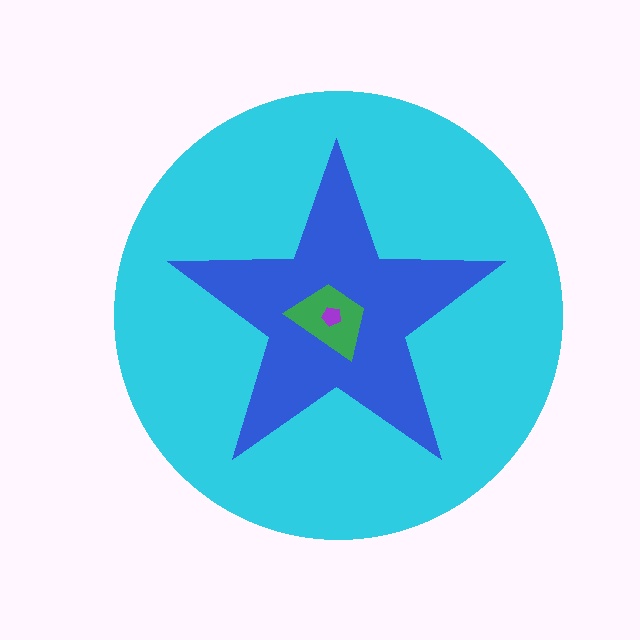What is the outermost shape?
The cyan circle.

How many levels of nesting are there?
4.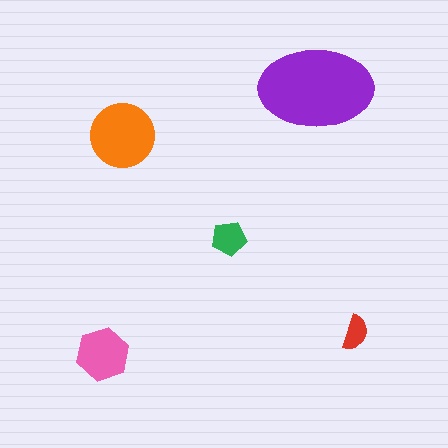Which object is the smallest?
The red semicircle.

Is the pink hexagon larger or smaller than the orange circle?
Smaller.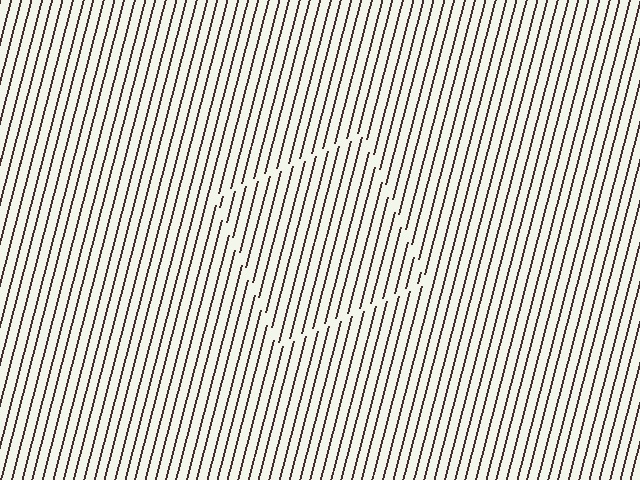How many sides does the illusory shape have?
4 sides — the line-ends trace a square.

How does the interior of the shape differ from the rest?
The interior of the shape contains the same grating, shifted by half a period — the contour is defined by the phase discontinuity where line-ends from the inner and outer gratings abut.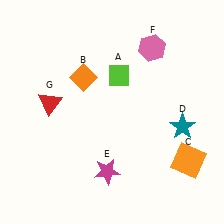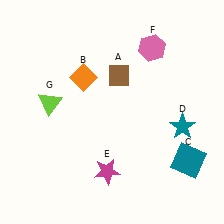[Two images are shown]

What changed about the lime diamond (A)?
In Image 1, A is lime. In Image 2, it changed to brown.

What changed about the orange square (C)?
In Image 1, C is orange. In Image 2, it changed to teal.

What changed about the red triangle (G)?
In Image 1, G is red. In Image 2, it changed to lime.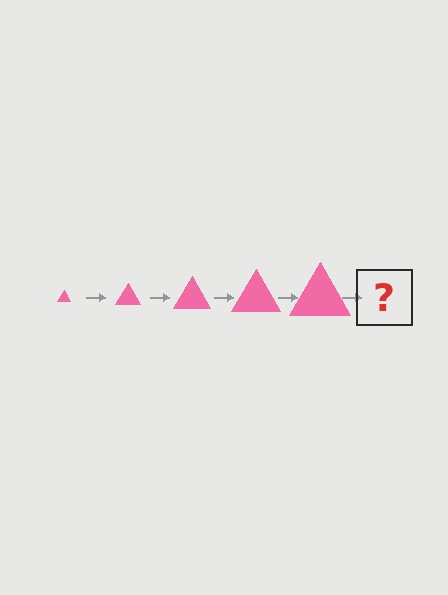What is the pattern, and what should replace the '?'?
The pattern is that the triangle gets progressively larger each step. The '?' should be a pink triangle, larger than the previous one.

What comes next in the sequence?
The next element should be a pink triangle, larger than the previous one.